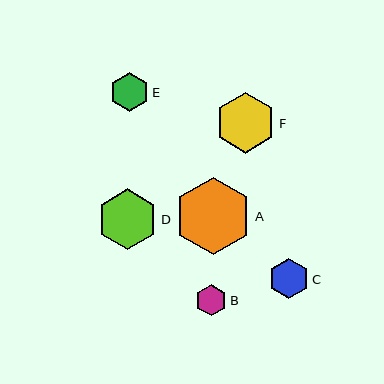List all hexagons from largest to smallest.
From largest to smallest: A, D, F, C, E, B.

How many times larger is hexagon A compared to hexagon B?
Hexagon A is approximately 2.4 times the size of hexagon B.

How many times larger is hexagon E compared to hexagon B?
Hexagon E is approximately 1.2 times the size of hexagon B.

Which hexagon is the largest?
Hexagon A is the largest with a size of approximately 77 pixels.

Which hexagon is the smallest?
Hexagon B is the smallest with a size of approximately 32 pixels.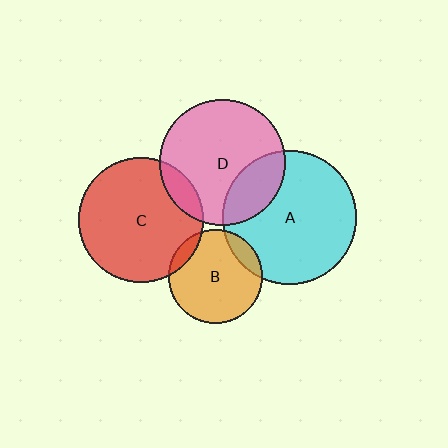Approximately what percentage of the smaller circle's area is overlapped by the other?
Approximately 10%.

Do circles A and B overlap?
Yes.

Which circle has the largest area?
Circle A (cyan).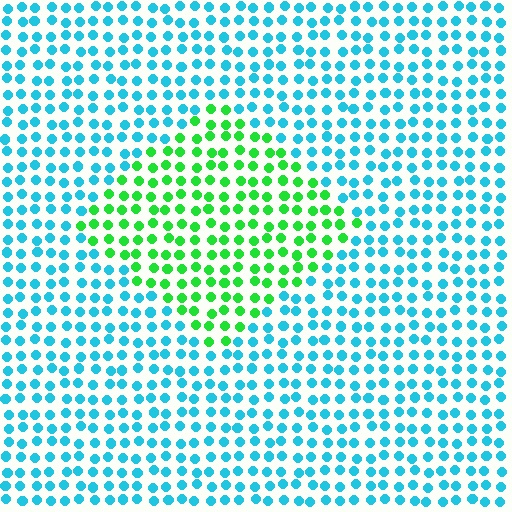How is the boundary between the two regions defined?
The boundary is defined purely by a slight shift in hue (about 62 degrees). Spacing, size, and orientation are identical on both sides.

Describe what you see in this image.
The image is filled with small cyan elements in a uniform arrangement. A diamond-shaped region is visible where the elements are tinted to a slightly different hue, forming a subtle color boundary.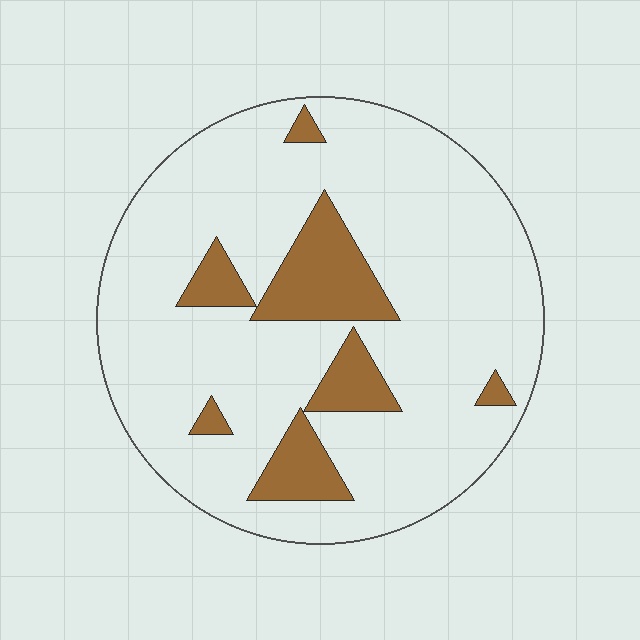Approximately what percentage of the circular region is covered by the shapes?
Approximately 15%.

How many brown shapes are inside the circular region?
7.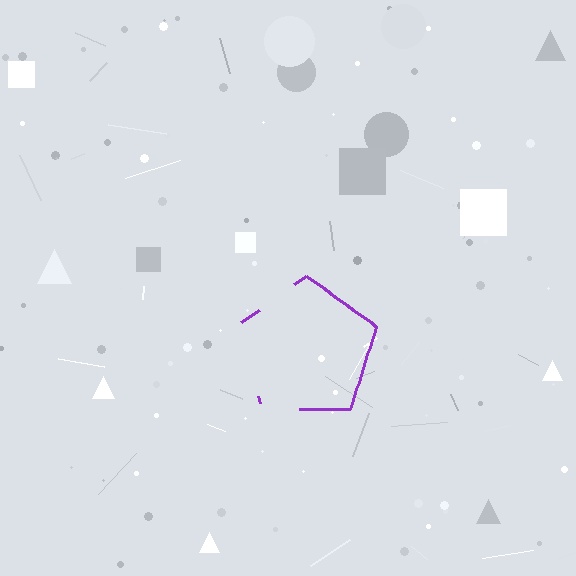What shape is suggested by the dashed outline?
The dashed outline suggests a pentagon.